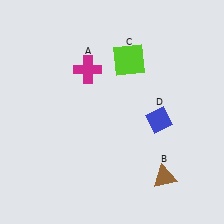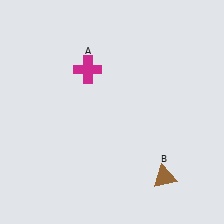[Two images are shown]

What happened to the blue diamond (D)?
The blue diamond (D) was removed in Image 2. It was in the bottom-right area of Image 1.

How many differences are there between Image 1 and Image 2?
There are 2 differences between the two images.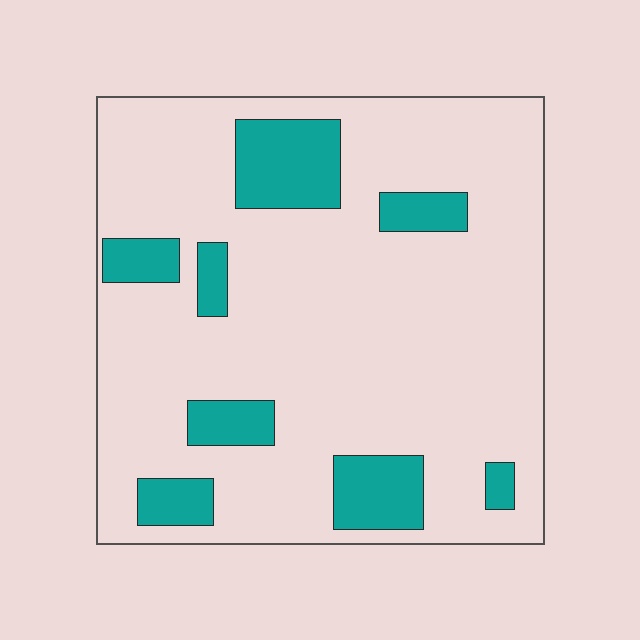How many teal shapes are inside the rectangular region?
8.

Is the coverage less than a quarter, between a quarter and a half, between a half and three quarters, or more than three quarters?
Less than a quarter.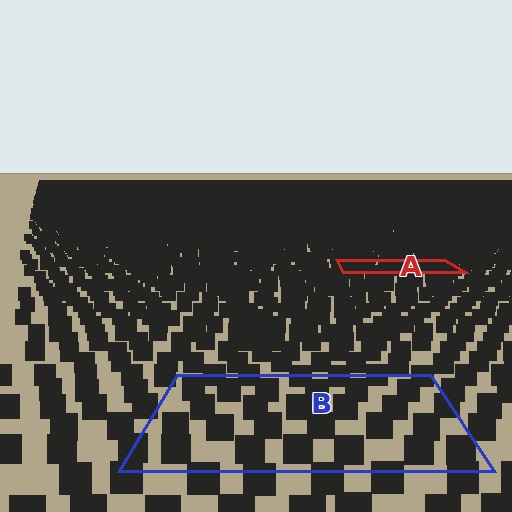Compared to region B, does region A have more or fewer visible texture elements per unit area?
Region A has more texture elements per unit area — they are packed more densely because it is farther away.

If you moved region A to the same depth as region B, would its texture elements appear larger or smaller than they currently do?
They would appear larger. At a closer depth, the same texture elements are projected at a bigger on-screen size.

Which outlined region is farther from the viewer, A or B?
Region A is farther from the viewer — the texture elements inside it appear smaller and more densely packed.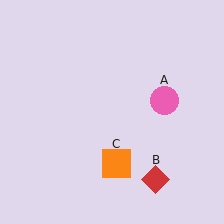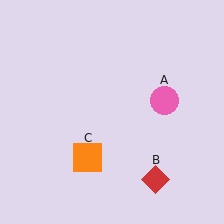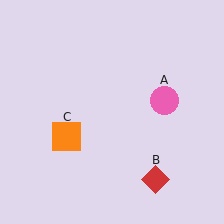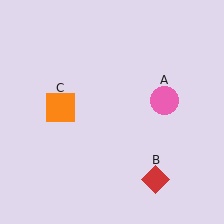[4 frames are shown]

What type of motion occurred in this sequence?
The orange square (object C) rotated clockwise around the center of the scene.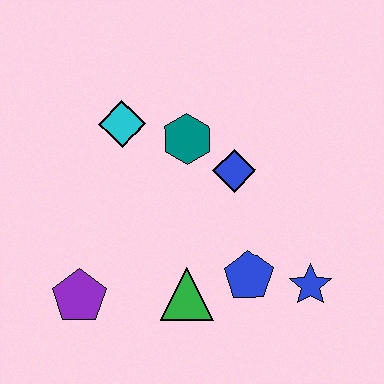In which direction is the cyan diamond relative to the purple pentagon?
The cyan diamond is above the purple pentagon.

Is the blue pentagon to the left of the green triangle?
No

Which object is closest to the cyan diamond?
The teal hexagon is closest to the cyan diamond.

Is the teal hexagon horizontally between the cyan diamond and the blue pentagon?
Yes